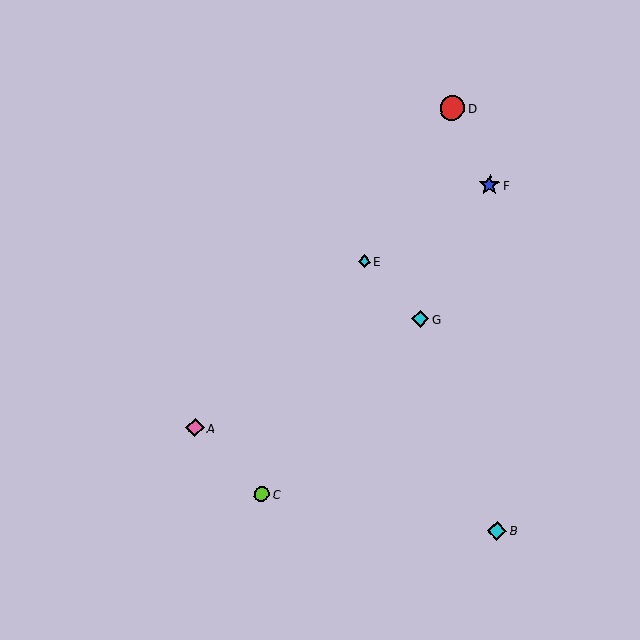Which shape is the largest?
The red circle (labeled D) is the largest.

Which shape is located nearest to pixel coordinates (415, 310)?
The cyan diamond (labeled G) at (420, 319) is nearest to that location.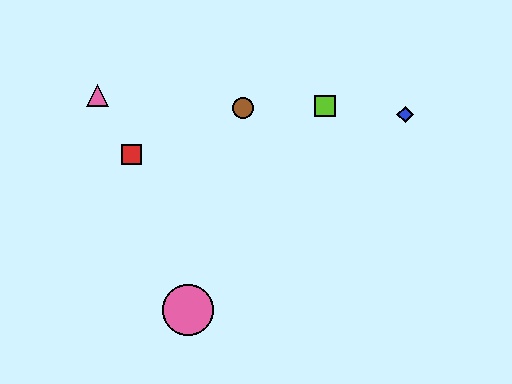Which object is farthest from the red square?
The blue diamond is farthest from the red square.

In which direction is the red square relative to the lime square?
The red square is to the left of the lime square.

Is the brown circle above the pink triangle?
No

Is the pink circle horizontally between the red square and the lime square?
Yes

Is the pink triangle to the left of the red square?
Yes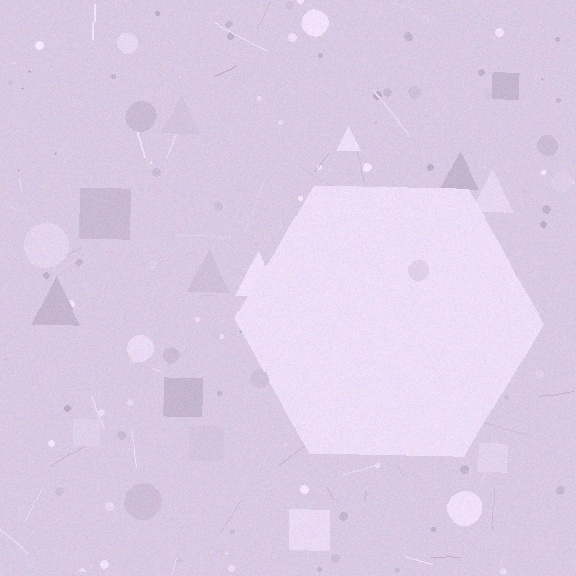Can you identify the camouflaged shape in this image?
The camouflaged shape is a hexagon.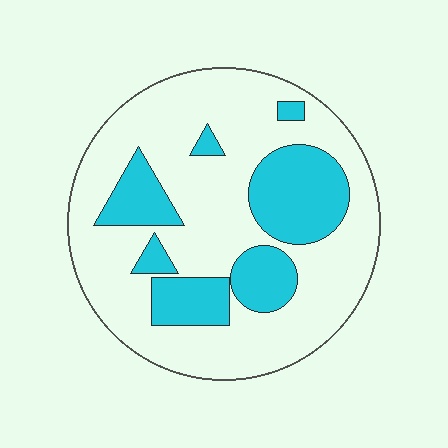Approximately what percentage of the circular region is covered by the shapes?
Approximately 30%.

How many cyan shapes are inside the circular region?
7.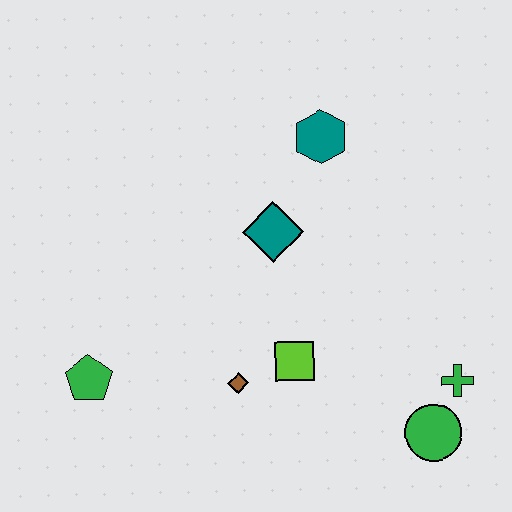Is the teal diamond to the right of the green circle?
No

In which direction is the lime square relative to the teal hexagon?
The lime square is below the teal hexagon.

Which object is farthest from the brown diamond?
The teal hexagon is farthest from the brown diamond.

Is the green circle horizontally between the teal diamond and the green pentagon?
No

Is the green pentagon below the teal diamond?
Yes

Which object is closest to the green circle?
The green cross is closest to the green circle.